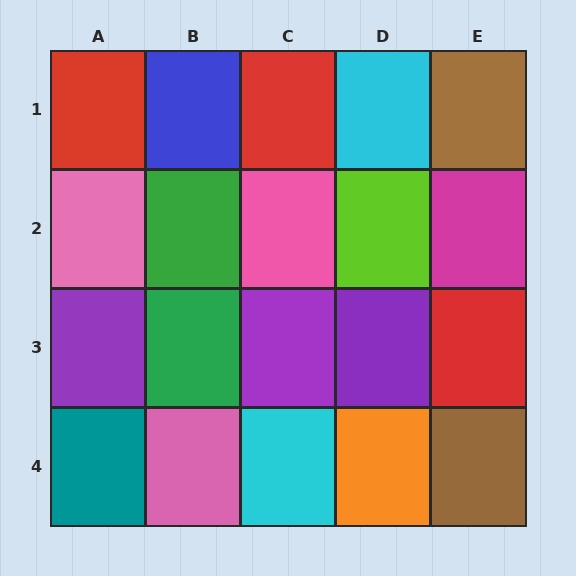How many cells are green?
2 cells are green.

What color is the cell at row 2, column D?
Lime.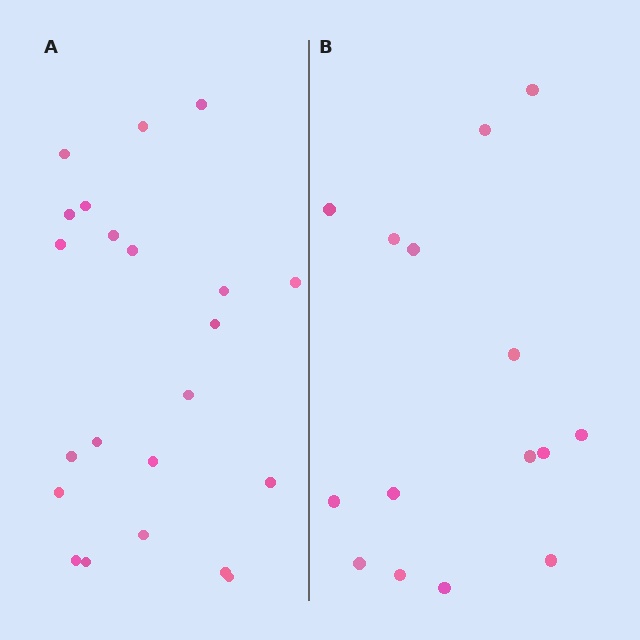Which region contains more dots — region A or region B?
Region A (the left region) has more dots.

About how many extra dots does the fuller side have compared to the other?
Region A has roughly 8 or so more dots than region B.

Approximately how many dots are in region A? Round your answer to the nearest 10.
About 20 dots. (The exact count is 22, which rounds to 20.)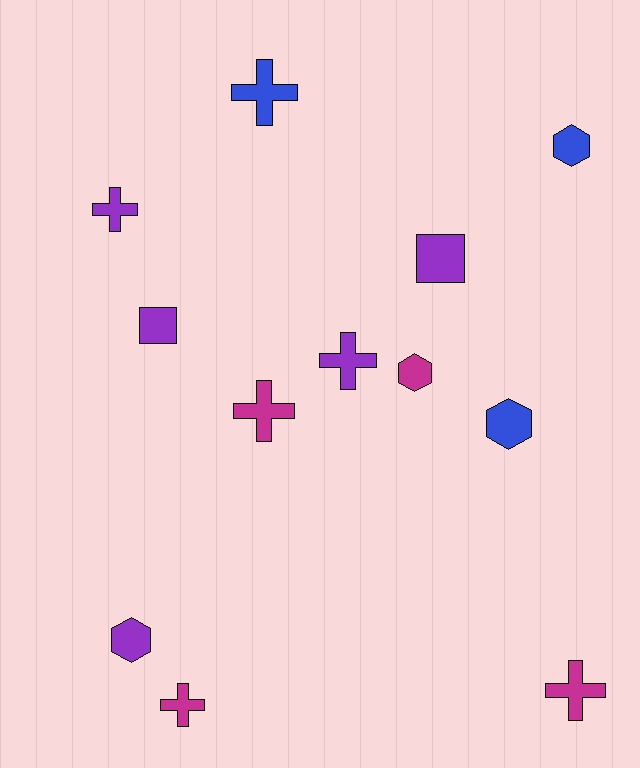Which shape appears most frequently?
Cross, with 6 objects.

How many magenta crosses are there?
There are 3 magenta crosses.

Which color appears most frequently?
Purple, with 5 objects.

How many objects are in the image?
There are 12 objects.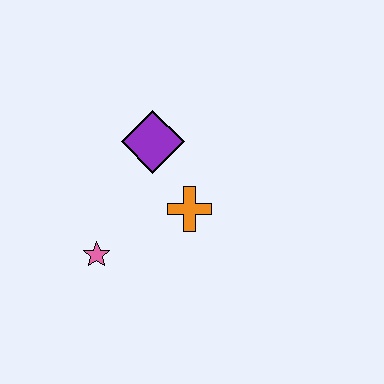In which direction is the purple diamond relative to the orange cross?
The purple diamond is above the orange cross.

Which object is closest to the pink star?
The orange cross is closest to the pink star.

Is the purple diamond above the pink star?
Yes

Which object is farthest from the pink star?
The purple diamond is farthest from the pink star.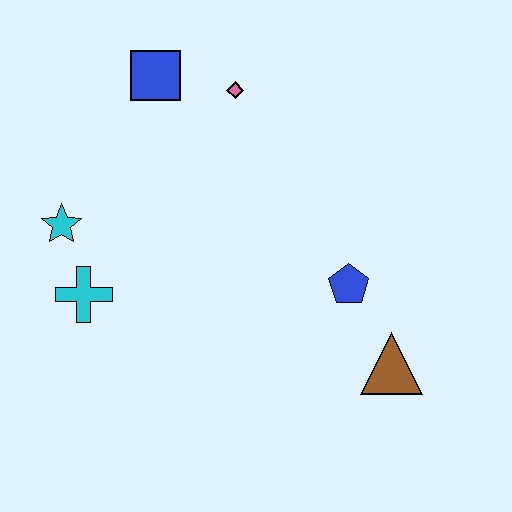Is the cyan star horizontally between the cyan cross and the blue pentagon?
No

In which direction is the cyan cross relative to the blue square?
The cyan cross is below the blue square.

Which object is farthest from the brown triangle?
The blue square is farthest from the brown triangle.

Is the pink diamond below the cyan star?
No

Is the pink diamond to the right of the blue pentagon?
No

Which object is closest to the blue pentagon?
The brown triangle is closest to the blue pentagon.